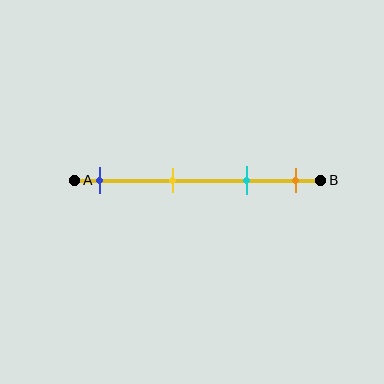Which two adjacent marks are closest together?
The cyan and orange marks are the closest adjacent pair.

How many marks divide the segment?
There are 4 marks dividing the segment.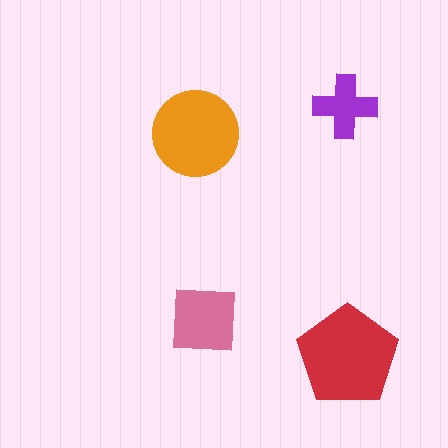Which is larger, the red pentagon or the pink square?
The red pentagon.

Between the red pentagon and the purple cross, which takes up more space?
The red pentagon.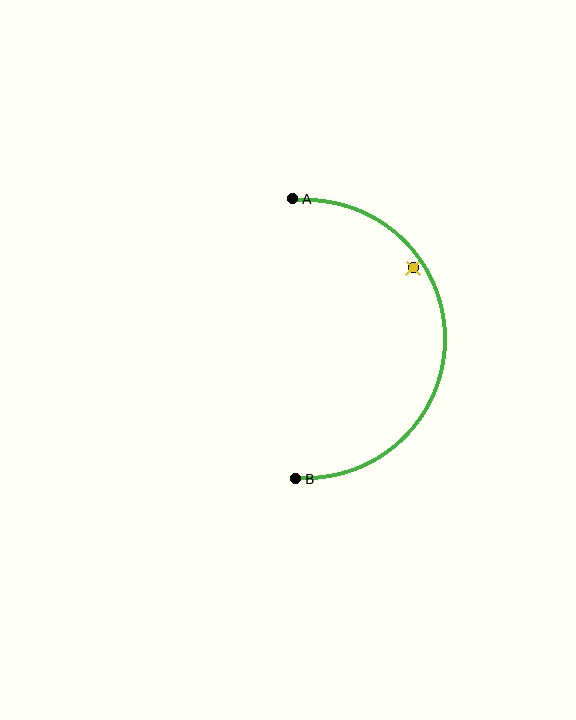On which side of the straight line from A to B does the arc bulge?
The arc bulges to the right of the straight line connecting A and B.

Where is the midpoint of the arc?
The arc midpoint is the point on the curve farthest from the straight line joining A and B. It sits to the right of that line.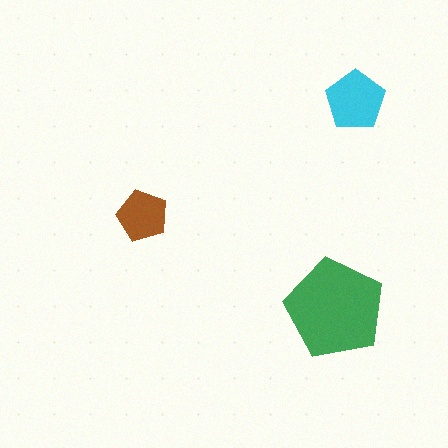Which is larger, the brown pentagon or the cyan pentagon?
The cyan one.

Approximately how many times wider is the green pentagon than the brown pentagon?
About 2 times wider.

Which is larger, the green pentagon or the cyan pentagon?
The green one.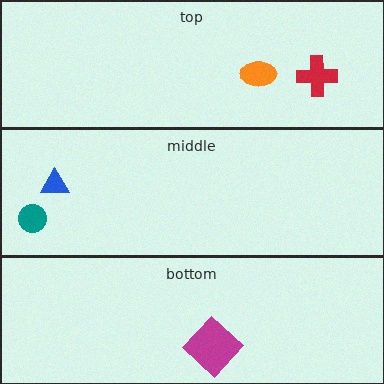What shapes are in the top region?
The red cross, the orange ellipse.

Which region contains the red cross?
The top region.